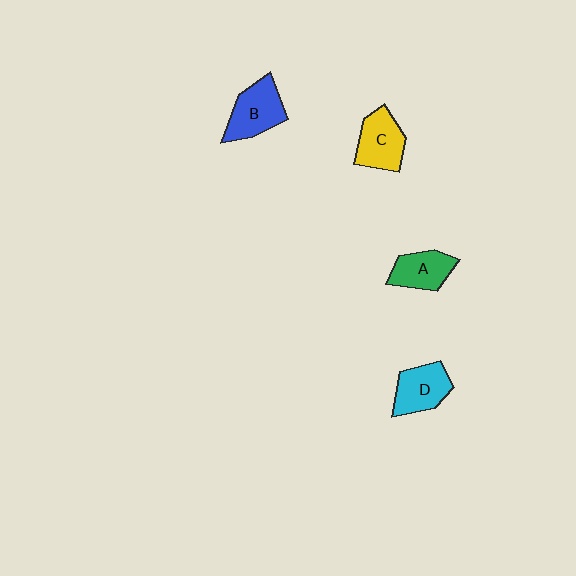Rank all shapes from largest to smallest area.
From largest to smallest: B (blue), C (yellow), D (cyan), A (green).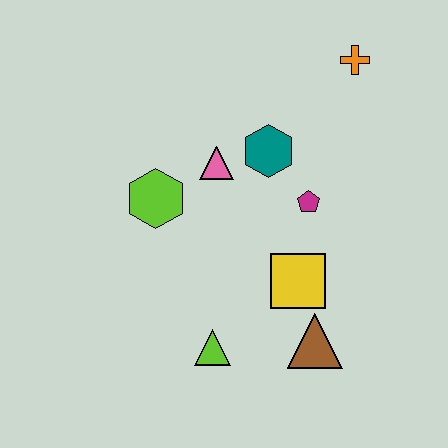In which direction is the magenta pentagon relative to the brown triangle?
The magenta pentagon is above the brown triangle.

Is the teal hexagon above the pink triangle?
Yes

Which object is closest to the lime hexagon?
The pink triangle is closest to the lime hexagon.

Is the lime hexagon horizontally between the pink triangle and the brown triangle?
No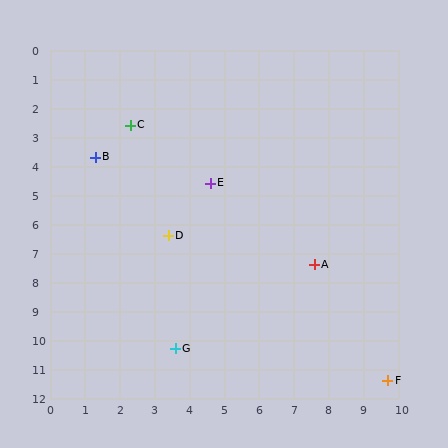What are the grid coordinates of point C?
Point C is at approximately (2.3, 2.6).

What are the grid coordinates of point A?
Point A is at approximately (7.6, 7.4).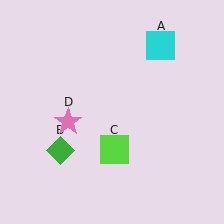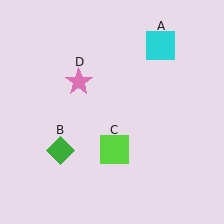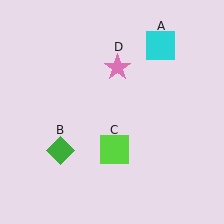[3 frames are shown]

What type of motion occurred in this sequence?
The pink star (object D) rotated clockwise around the center of the scene.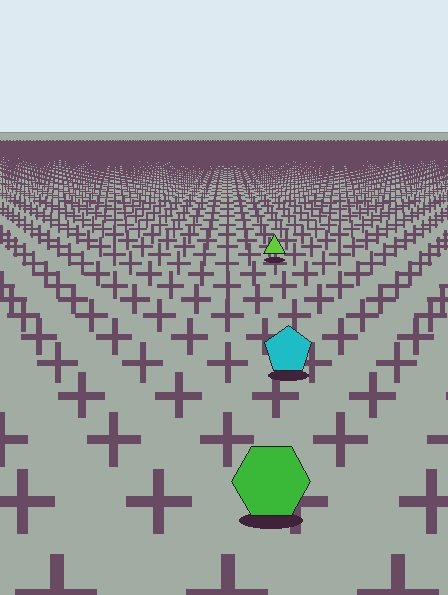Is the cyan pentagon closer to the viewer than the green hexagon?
No. The green hexagon is closer — you can tell from the texture gradient: the ground texture is coarser near it.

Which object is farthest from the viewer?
The lime triangle is farthest from the viewer. It appears smaller and the ground texture around it is denser.